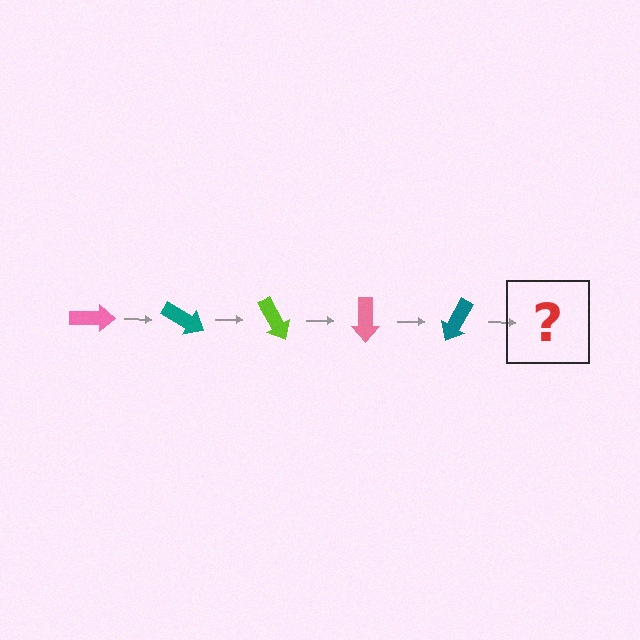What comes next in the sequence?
The next element should be a lime arrow, rotated 150 degrees from the start.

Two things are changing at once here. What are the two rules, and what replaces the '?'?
The two rules are that it rotates 30 degrees each step and the color cycles through pink, teal, and lime. The '?' should be a lime arrow, rotated 150 degrees from the start.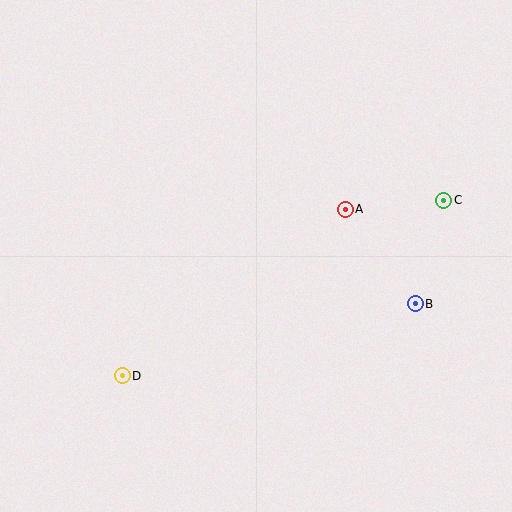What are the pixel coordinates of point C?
Point C is at (444, 200).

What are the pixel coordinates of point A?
Point A is at (345, 209).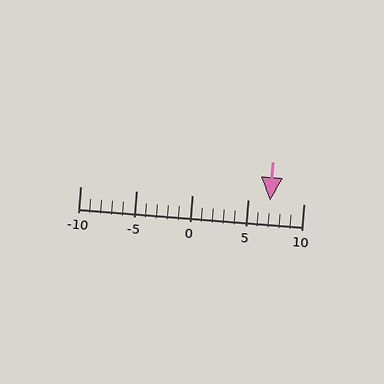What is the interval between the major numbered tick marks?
The major tick marks are spaced 5 units apart.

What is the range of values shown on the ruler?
The ruler shows values from -10 to 10.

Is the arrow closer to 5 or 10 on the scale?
The arrow is closer to 5.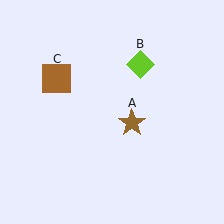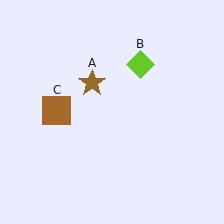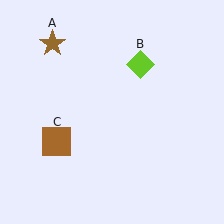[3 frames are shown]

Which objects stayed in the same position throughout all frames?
Lime diamond (object B) remained stationary.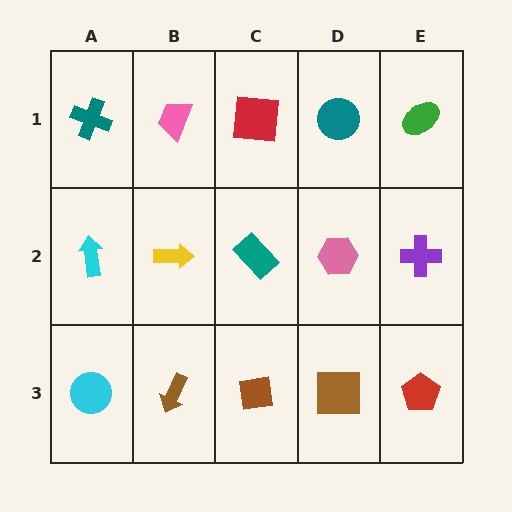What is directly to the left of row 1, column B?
A teal cross.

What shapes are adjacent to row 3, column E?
A purple cross (row 2, column E), a brown square (row 3, column D).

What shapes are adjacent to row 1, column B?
A yellow arrow (row 2, column B), a teal cross (row 1, column A), a red square (row 1, column C).